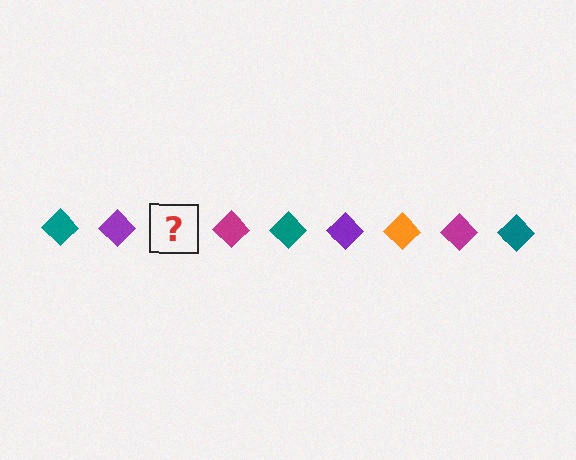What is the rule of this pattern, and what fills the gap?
The rule is that the pattern cycles through teal, purple, orange, magenta diamonds. The gap should be filled with an orange diamond.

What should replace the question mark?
The question mark should be replaced with an orange diamond.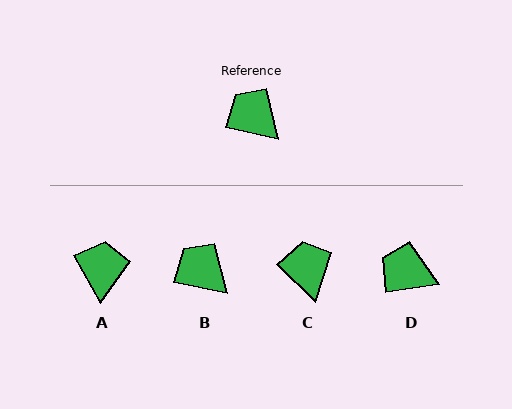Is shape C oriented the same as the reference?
No, it is off by about 31 degrees.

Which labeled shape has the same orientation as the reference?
B.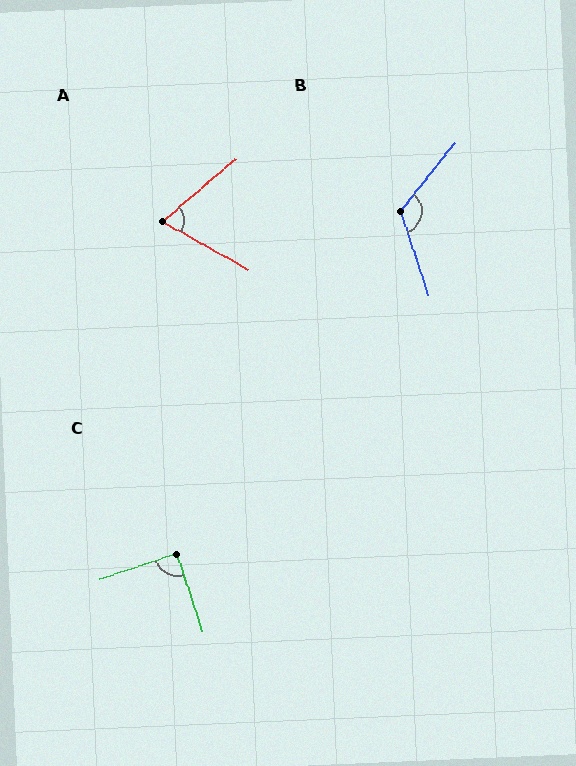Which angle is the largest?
B, at approximately 122 degrees.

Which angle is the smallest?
A, at approximately 70 degrees.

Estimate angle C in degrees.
Approximately 90 degrees.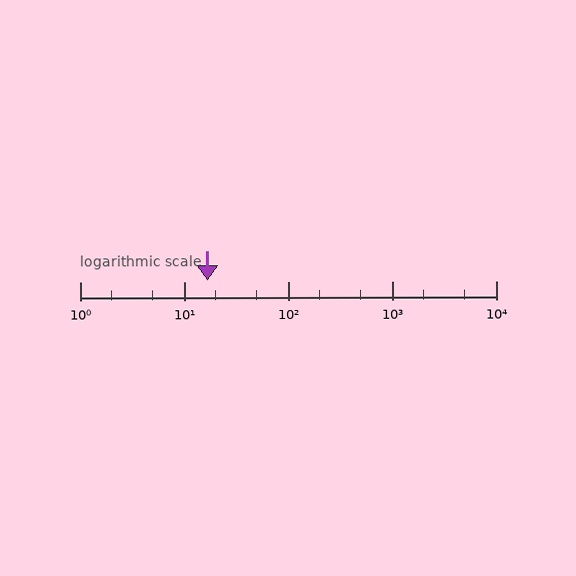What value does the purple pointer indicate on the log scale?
The pointer indicates approximately 17.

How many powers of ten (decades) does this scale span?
The scale spans 4 decades, from 1 to 10000.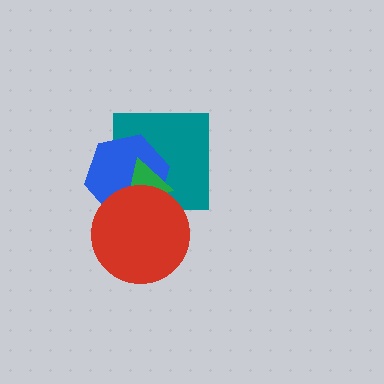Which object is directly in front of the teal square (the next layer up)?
The blue hexagon is directly in front of the teal square.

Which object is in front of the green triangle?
The red circle is in front of the green triangle.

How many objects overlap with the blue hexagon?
3 objects overlap with the blue hexagon.